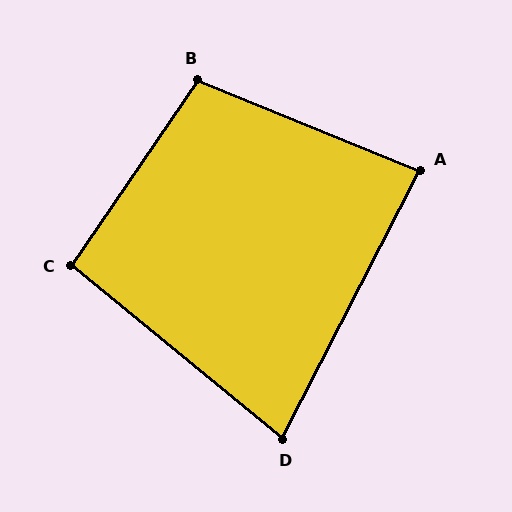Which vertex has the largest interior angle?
B, at approximately 102 degrees.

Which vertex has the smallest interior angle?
D, at approximately 78 degrees.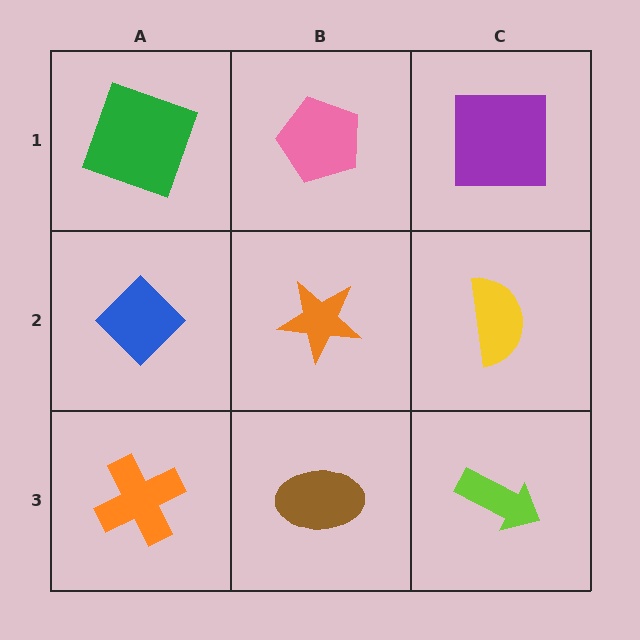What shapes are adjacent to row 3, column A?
A blue diamond (row 2, column A), a brown ellipse (row 3, column B).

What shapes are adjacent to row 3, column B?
An orange star (row 2, column B), an orange cross (row 3, column A), a lime arrow (row 3, column C).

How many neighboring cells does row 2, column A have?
3.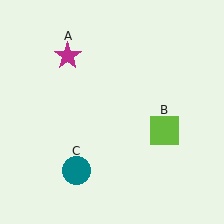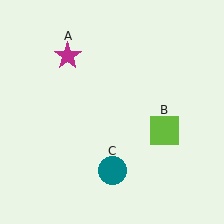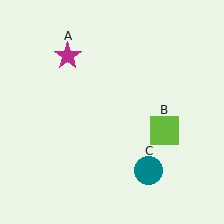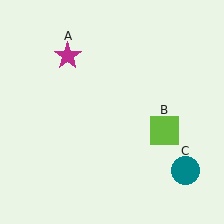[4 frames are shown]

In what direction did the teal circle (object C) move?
The teal circle (object C) moved right.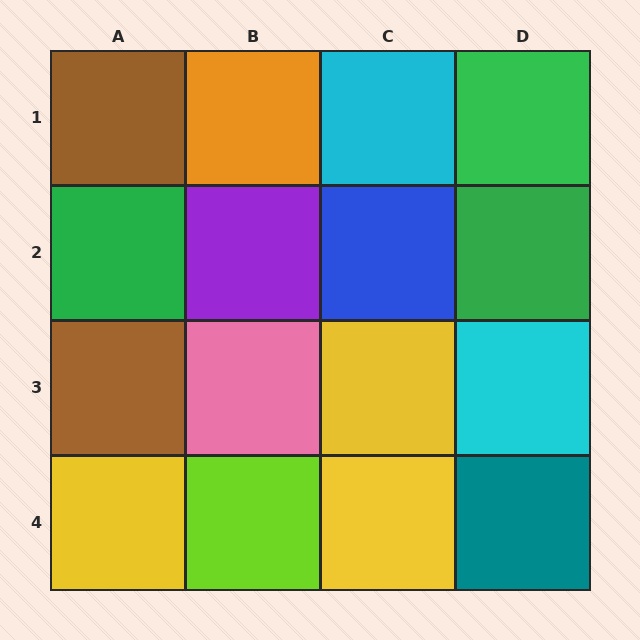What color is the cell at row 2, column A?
Green.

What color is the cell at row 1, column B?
Orange.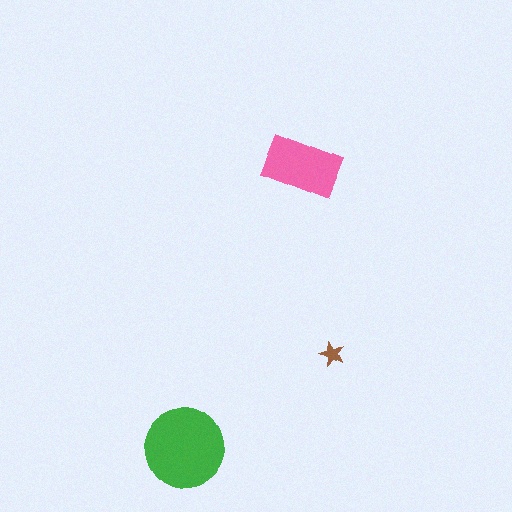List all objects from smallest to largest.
The brown star, the pink rectangle, the green circle.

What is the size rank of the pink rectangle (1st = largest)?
2nd.